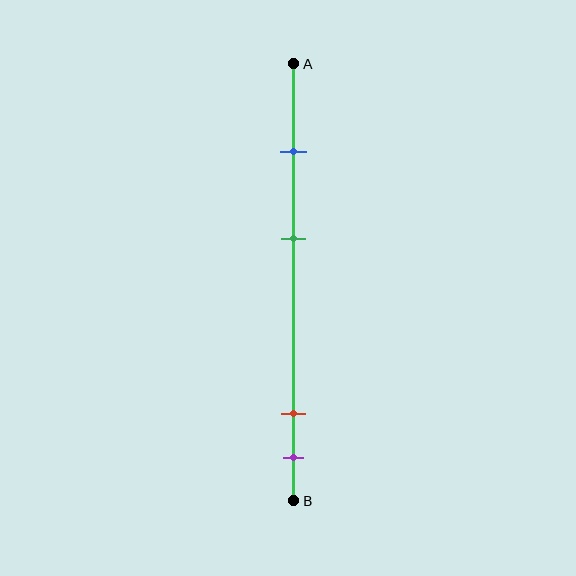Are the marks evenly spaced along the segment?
No, the marks are not evenly spaced.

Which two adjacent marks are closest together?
The red and purple marks are the closest adjacent pair.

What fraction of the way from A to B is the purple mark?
The purple mark is approximately 90% (0.9) of the way from A to B.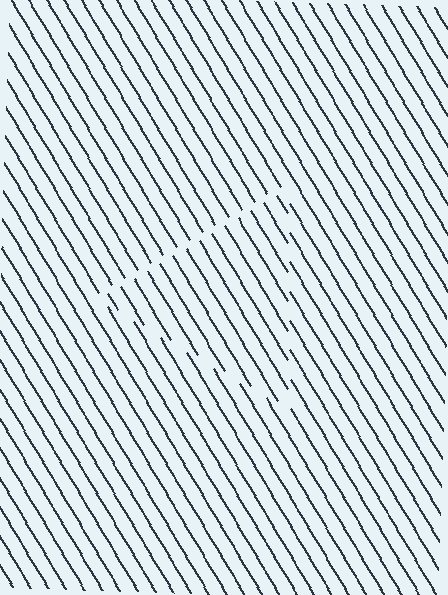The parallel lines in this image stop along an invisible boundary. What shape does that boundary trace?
An illusory triangle. The interior of the shape contains the same grating, shifted by half a period — the contour is defined by the phase discontinuity where line-ends from the inner and outer gratings abut.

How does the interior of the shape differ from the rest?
The interior of the shape contains the same grating, shifted by half a period — the contour is defined by the phase discontinuity where line-ends from the inner and outer gratings abut.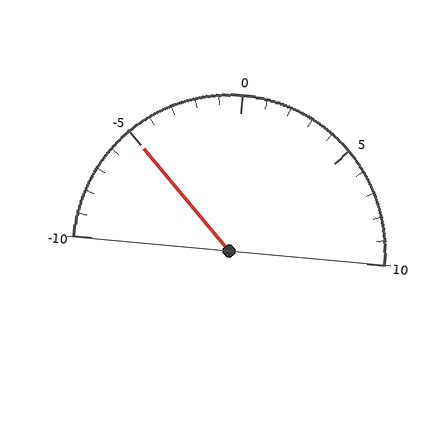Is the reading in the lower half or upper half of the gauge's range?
The reading is in the lower half of the range (-10 to 10).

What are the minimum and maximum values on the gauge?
The gauge ranges from -10 to 10.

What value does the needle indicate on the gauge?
The needle indicates approximately -5.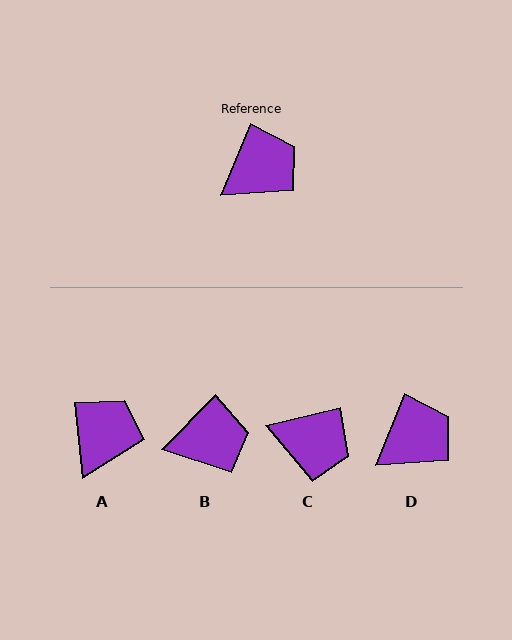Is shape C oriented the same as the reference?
No, it is off by about 54 degrees.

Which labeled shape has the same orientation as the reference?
D.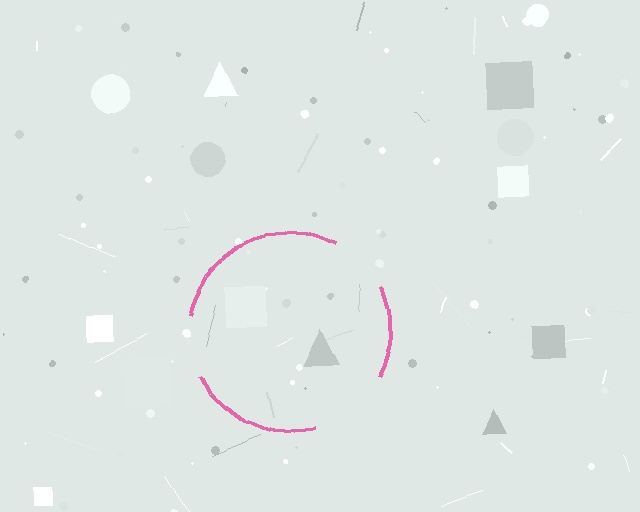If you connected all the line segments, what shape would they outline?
They would outline a circle.